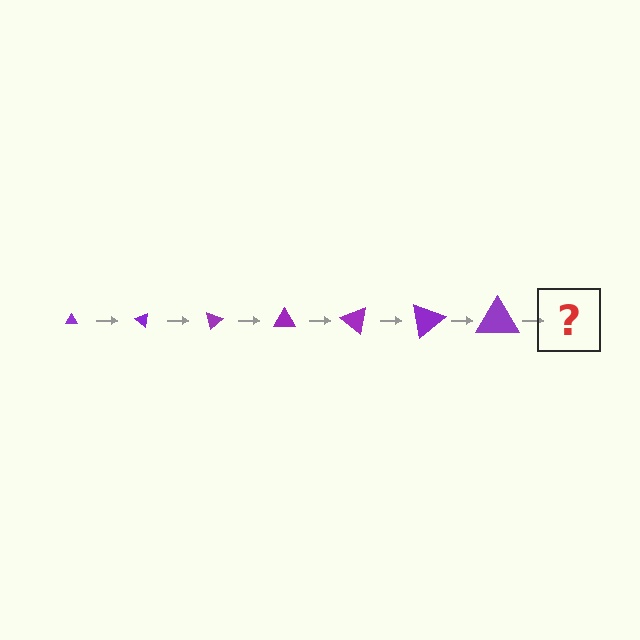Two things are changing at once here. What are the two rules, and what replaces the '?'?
The two rules are that the triangle grows larger each step and it rotates 40 degrees each step. The '?' should be a triangle, larger than the previous one and rotated 280 degrees from the start.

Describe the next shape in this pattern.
It should be a triangle, larger than the previous one and rotated 280 degrees from the start.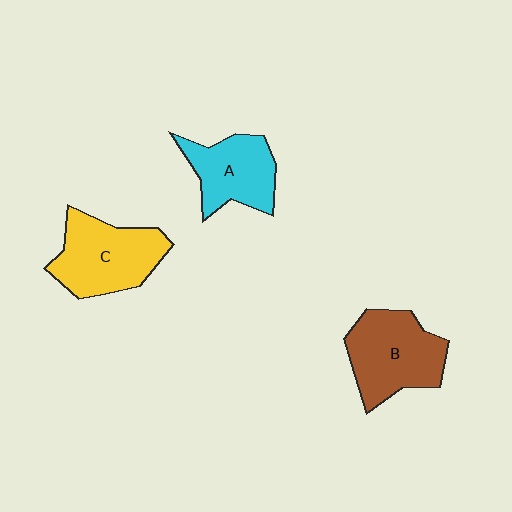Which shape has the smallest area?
Shape A (cyan).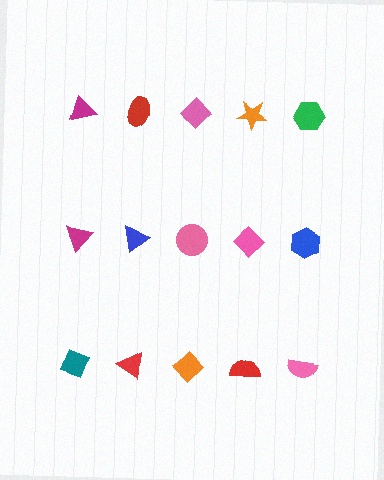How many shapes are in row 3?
5 shapes.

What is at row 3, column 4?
A red semicircle.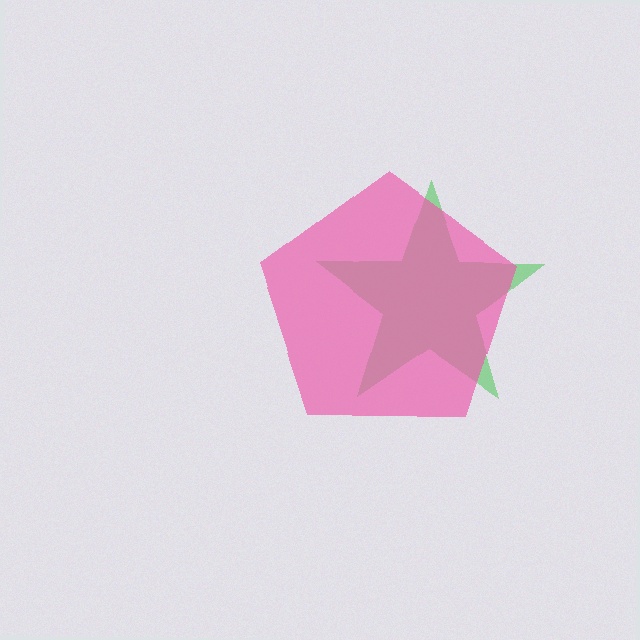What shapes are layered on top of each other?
The layered shapes are: a green star, a pink pentagon.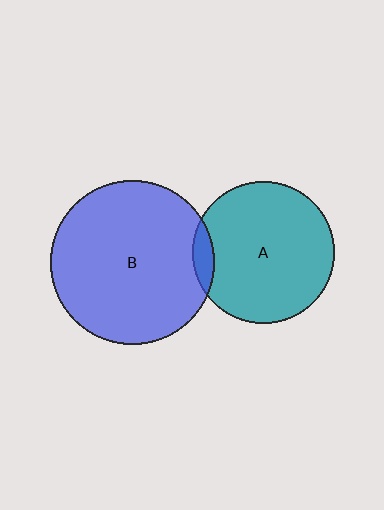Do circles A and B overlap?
Yes.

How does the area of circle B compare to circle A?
Approximately 1.4 times.